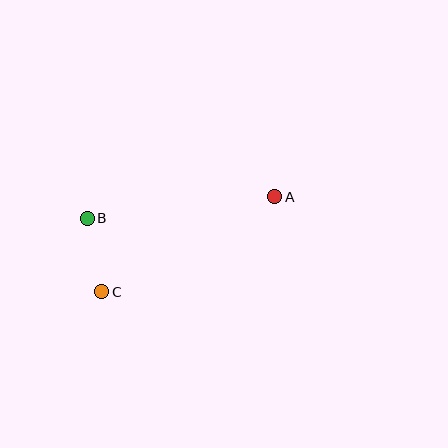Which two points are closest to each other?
Points B and C are closest to each other.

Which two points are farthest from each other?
Points A and C are farthest from each other.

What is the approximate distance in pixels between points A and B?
The distance between A and B is approximately 189 pixels.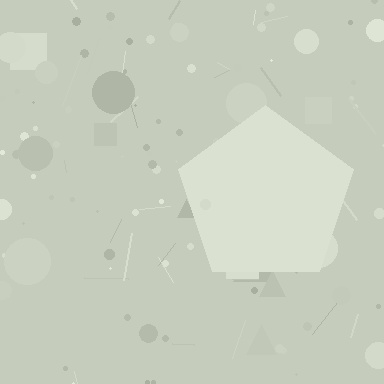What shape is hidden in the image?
A pentagon is hidden in the image.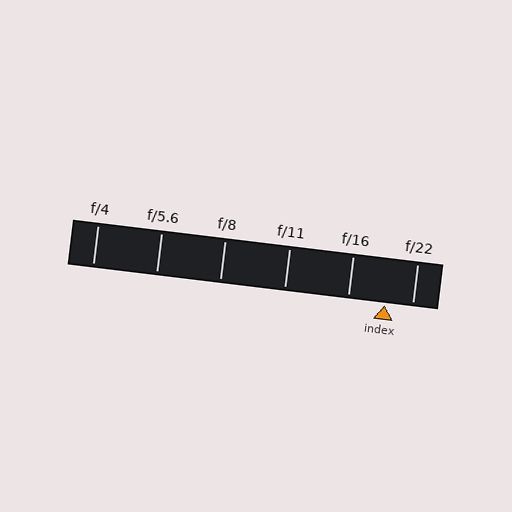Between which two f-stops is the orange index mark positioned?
The index mark is between f/16 and f/22.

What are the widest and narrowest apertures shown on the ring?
The widest aperture shown is f/4 and the narrowest is f/22.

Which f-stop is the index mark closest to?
The index mark is closest to f/22.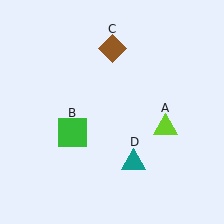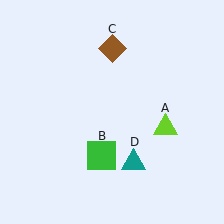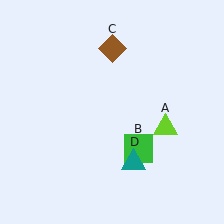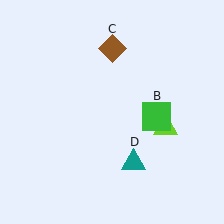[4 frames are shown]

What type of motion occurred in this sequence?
The green square (object B) rotated counterclockwise around the center of the scene.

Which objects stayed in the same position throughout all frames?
Lime triangle (object A) and brown diamond (object C) and teal triangle (object D) remained stationary.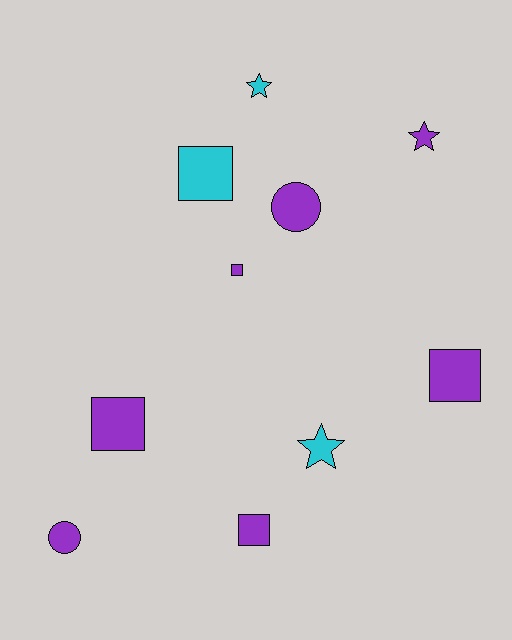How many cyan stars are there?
There are 2 cyan stars.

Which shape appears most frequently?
Square, with 5 objects.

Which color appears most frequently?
Purple, with 7 objects.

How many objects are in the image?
There are 10 objects.